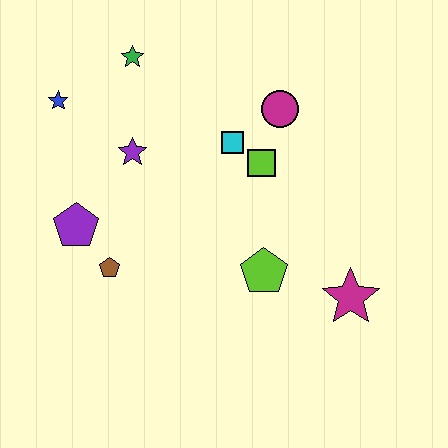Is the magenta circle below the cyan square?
No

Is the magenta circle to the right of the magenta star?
No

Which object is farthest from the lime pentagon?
The blue star is farthest from the lime pentagon.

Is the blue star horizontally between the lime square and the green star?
No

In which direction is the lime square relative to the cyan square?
The lime square is to the right of the cyan square.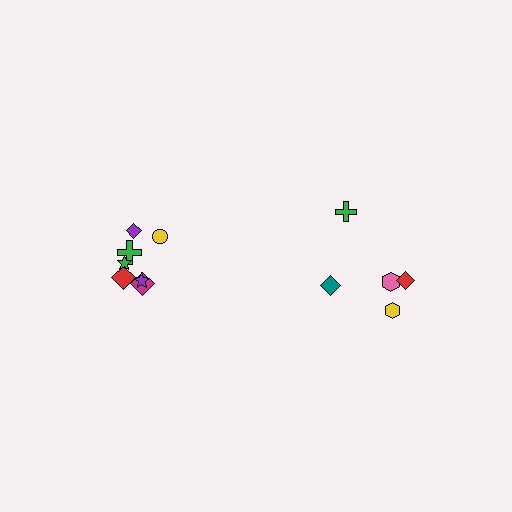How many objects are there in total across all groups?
There are 12 objects.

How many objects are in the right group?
There are 5 objects.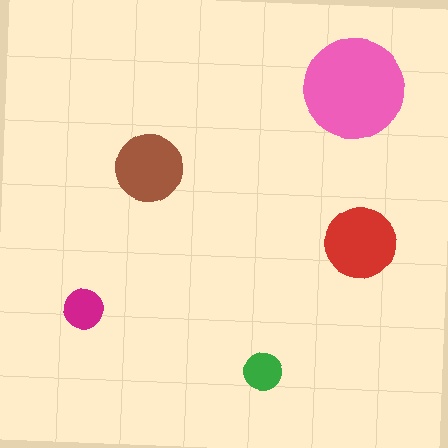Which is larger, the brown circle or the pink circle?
The pink one.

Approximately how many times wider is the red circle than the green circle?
About 2 times wider.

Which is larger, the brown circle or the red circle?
The red one.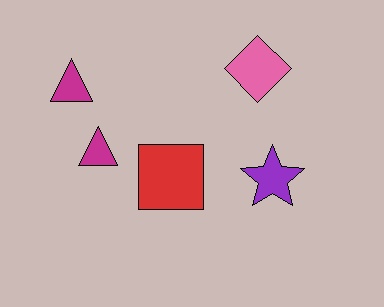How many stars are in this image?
There is 1 star.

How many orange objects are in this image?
There are no orange objects.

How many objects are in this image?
There are 5 objects.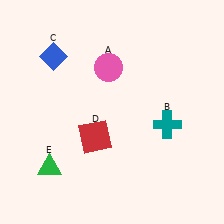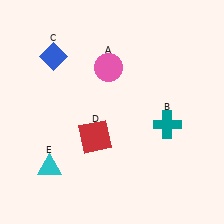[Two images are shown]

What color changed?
The triangle (E) changed from green in Image 1 to cyan in Image 2.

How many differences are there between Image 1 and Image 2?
There is 1 difference between the two images.